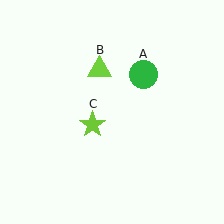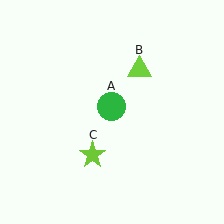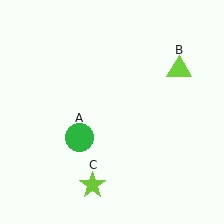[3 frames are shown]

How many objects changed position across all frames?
3 objects changed position: green circle (object A), lime triangle (object B), lime star (object C).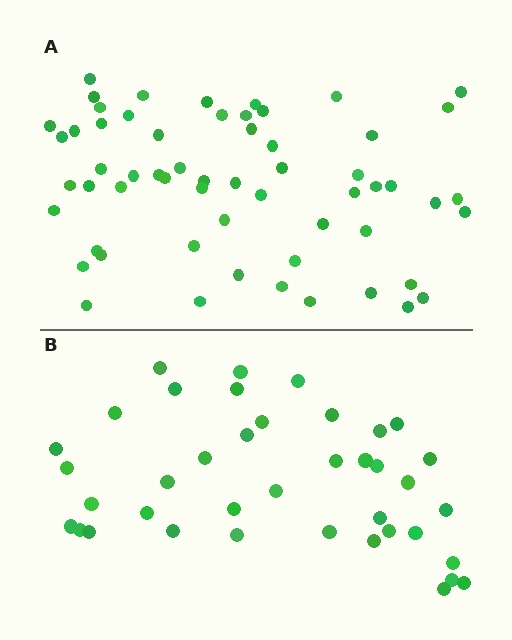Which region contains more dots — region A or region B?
Region A (the top region) has more dots.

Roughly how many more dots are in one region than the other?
Region A has approximately 20 more dots than region B.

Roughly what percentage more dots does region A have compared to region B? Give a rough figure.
About 50% more.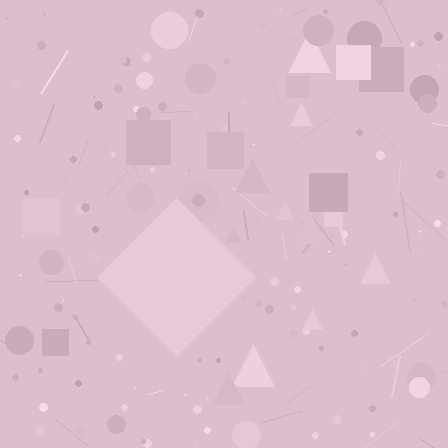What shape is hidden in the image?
A diamond is hidden in the image.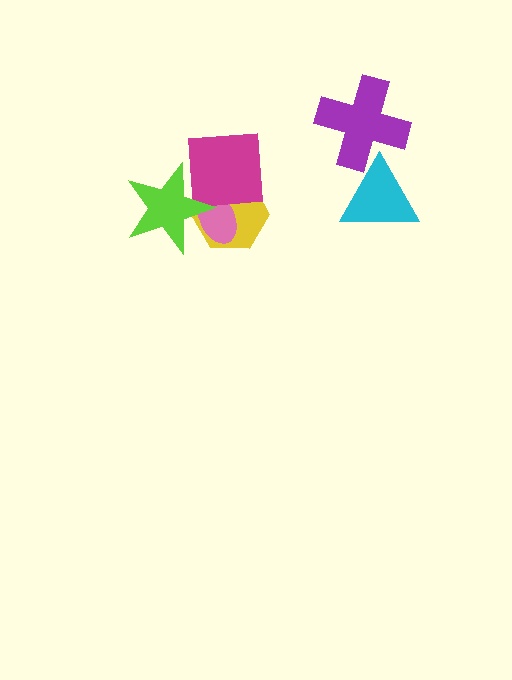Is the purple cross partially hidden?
Yes, it is partially covered by another shape.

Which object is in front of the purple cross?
The cyan triangle is in front of the purple cross.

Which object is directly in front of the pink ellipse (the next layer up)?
The magenta square is directly in front of the pink ellipse.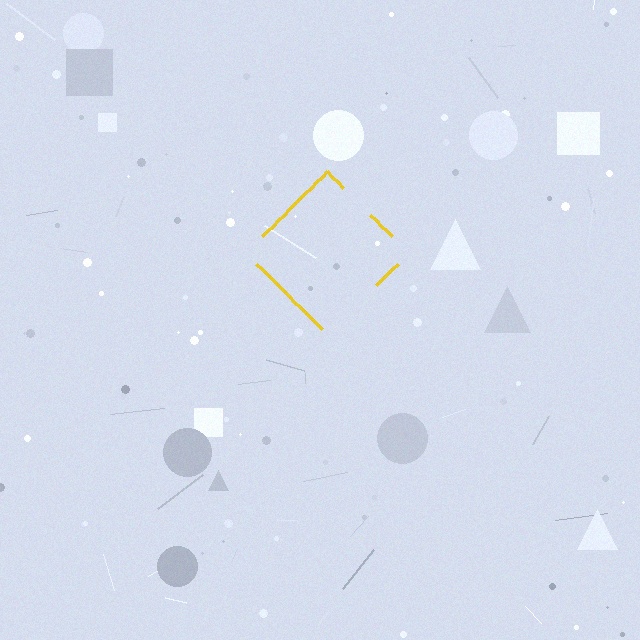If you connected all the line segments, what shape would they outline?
They would outline a diamond.